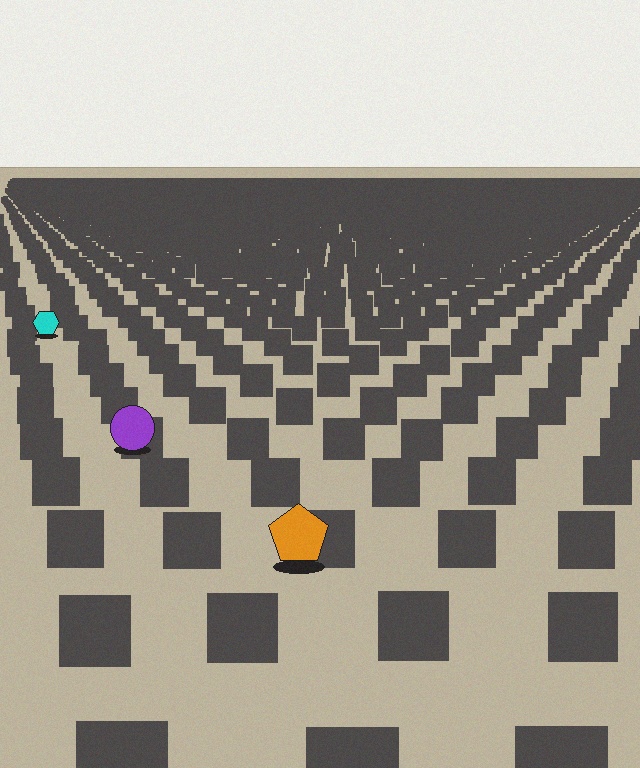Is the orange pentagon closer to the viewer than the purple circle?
Yes. The orange pentagon is closer — you can tell from the texture gradient: the ground texture is coarser near it.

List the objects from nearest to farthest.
From nearest to farthest: the orange pentagon, the purple circle, the cyan hexagon.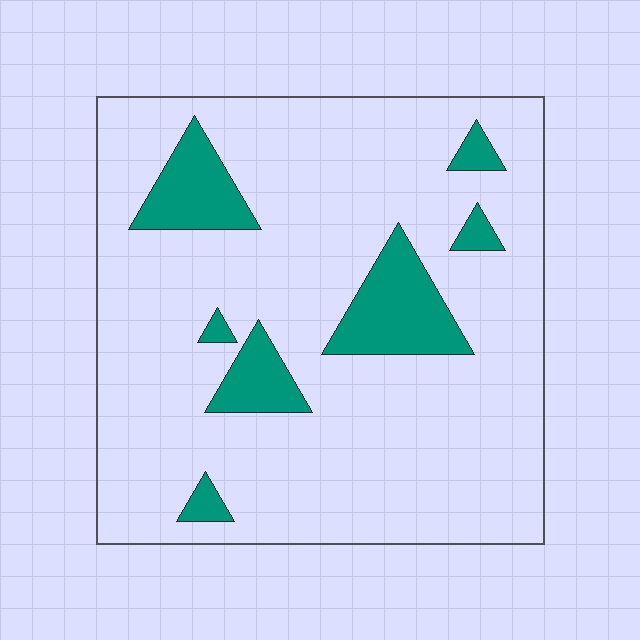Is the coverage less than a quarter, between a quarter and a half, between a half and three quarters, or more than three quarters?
Less than a quarter.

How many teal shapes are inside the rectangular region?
7.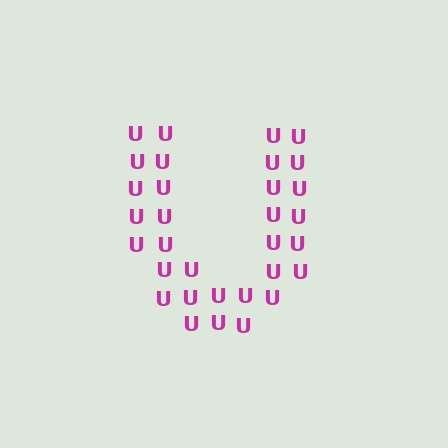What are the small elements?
The small elements are letter U's.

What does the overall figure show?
The overall figure shows the letter U.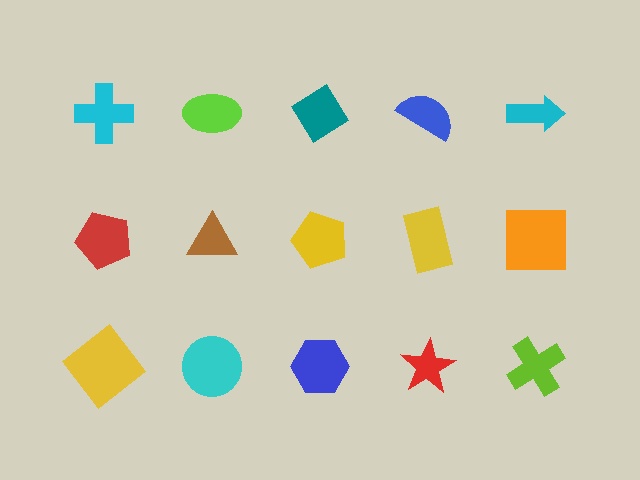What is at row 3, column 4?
A red star.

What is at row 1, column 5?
A cyan arrow.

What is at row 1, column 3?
A teal diamond.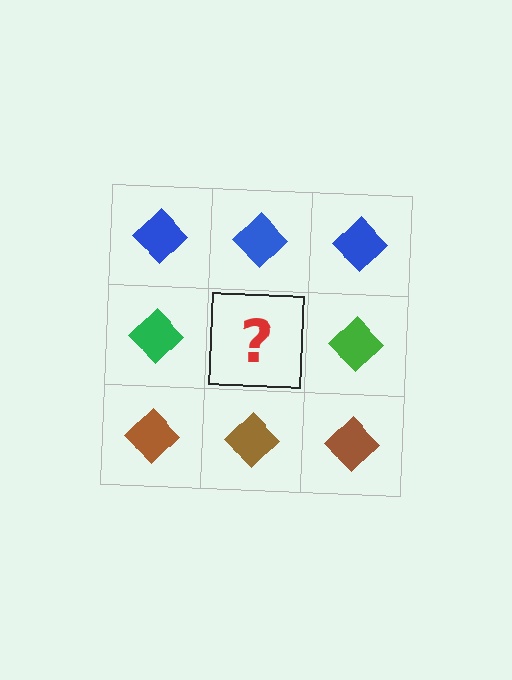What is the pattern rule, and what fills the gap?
The rule is that each row has a consistent color. The gap should be filled with a green diamond.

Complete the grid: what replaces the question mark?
The question mark should be replaced with a green diamond.